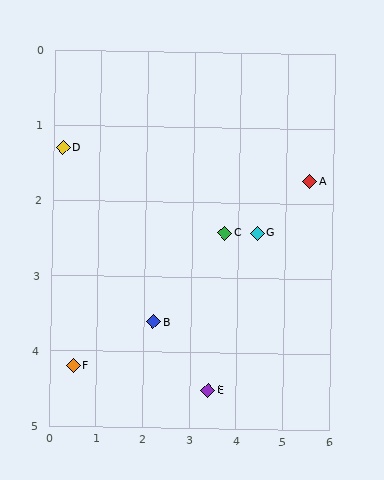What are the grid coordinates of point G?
Point G is at approximately (4.4, 2.4).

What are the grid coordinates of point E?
Point E is at approximately (3.4, 4.5).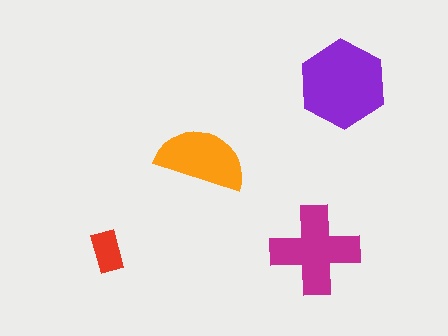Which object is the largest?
The purple hexagon.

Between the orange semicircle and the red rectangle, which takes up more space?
The orange semicircle.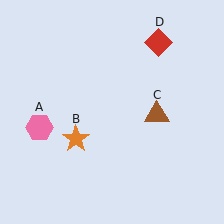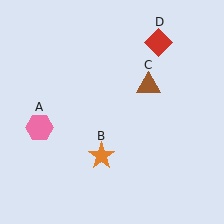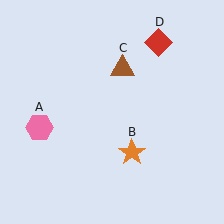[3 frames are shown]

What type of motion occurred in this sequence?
The orange star (object B), brown triangle (object C) rotated counterclockwise around the center of the scene.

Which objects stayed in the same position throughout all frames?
Pink hexagon (object A) and red diamond (object D) remained stationary.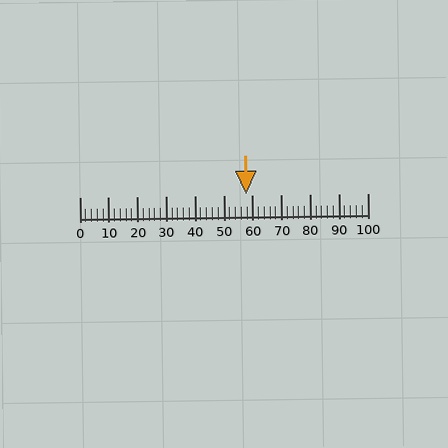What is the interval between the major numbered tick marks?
The major tick marks are spaced 10 units apart.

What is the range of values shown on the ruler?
The ruler shows values from 0 to 100.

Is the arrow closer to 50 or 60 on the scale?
The arrow is closer to 60.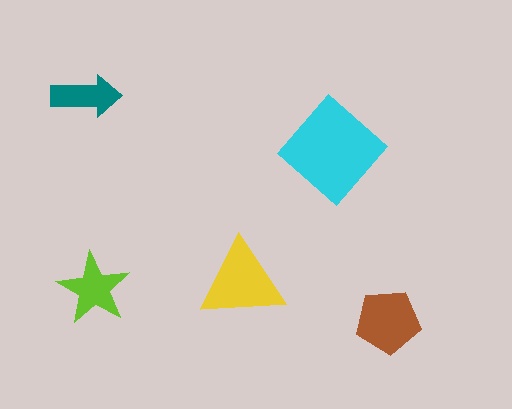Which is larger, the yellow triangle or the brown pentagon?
The yellow triangle.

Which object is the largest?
The cyan diamond.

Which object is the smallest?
The teal arrow.